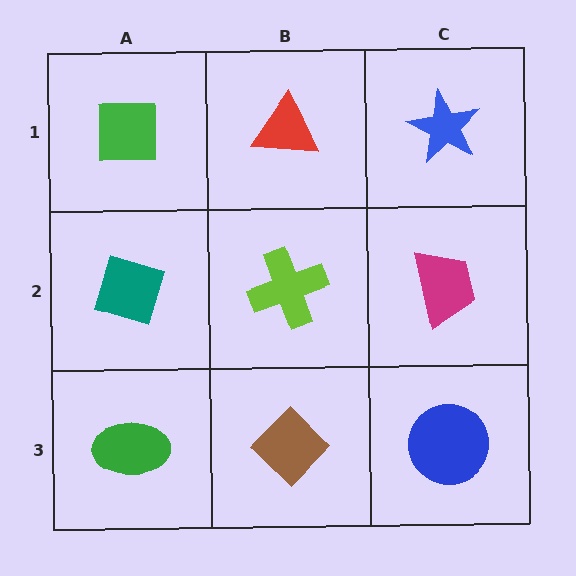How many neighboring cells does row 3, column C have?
2.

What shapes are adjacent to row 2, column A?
A green square (row 1, column A), a green ellipse (row 3, column A), a lime cross (row 2, column B).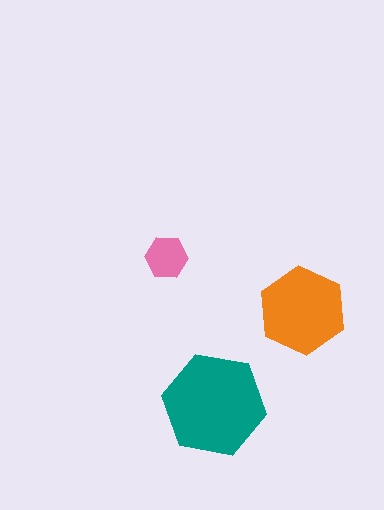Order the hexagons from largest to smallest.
the teal one, the orange one, the pink one.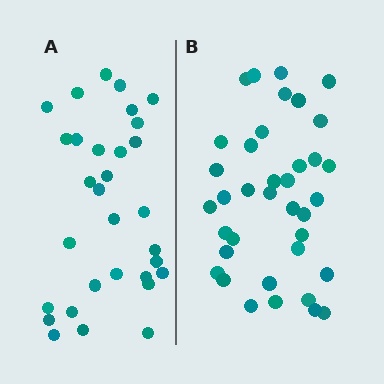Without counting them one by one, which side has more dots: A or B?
Region B (the right region) has more dots.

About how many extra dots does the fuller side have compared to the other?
Region B has about 6 more dots than region A.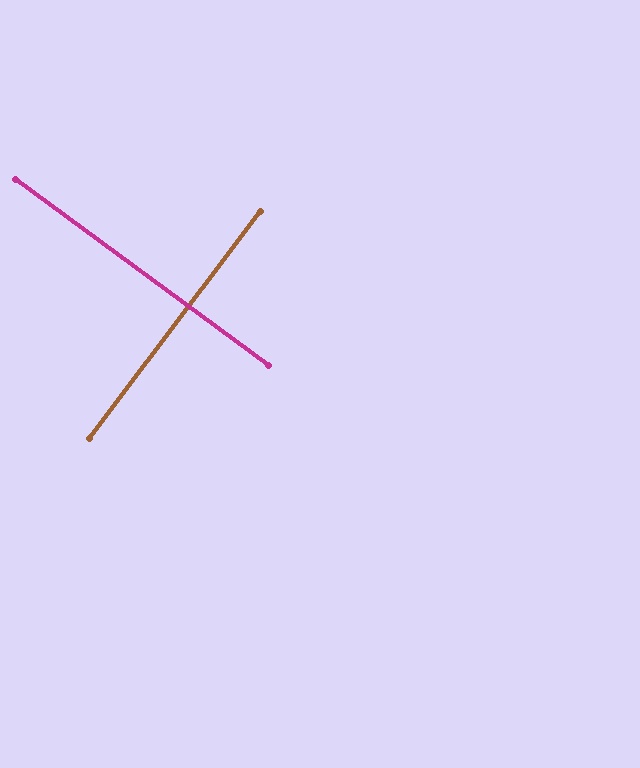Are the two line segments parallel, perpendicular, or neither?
Perpendicular — they meet at approximately 89°.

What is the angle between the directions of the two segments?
Approximately 89 degrees.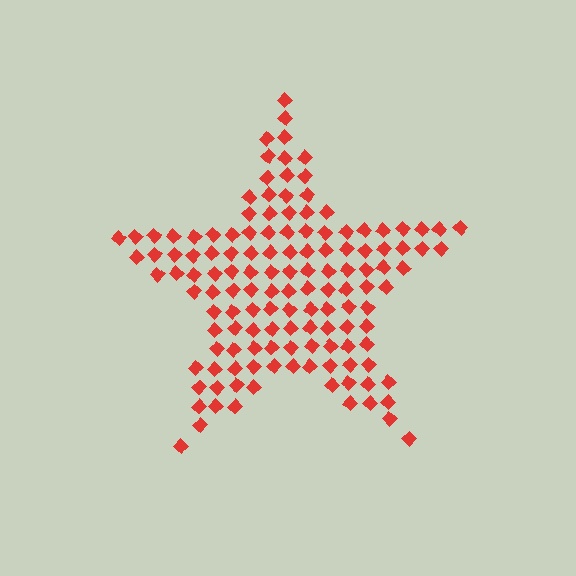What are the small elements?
The small elements are diamonds.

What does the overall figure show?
The overall figure shows a star.